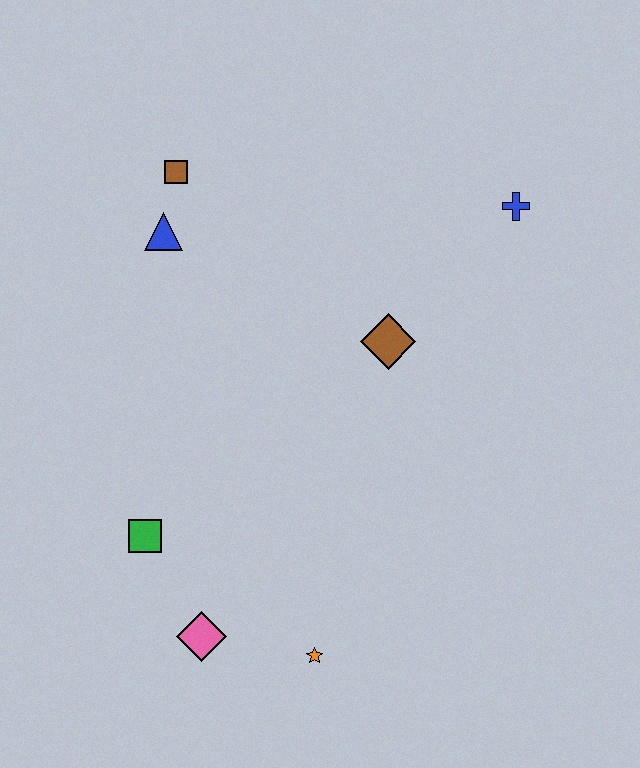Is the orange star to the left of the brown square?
No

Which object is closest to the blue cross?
The brown diamond is closest to the blue cross.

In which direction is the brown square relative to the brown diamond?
The brown square is to the left of the brown diamond.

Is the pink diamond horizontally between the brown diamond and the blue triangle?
Yes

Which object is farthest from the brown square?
The orange star is farthest from the brown square.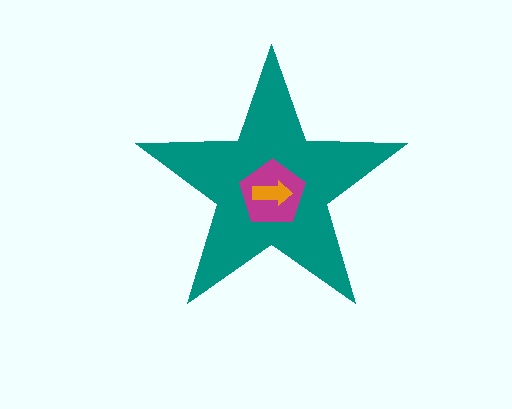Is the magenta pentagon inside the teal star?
Yes.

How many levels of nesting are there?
3.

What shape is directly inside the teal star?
The magenta pentagon.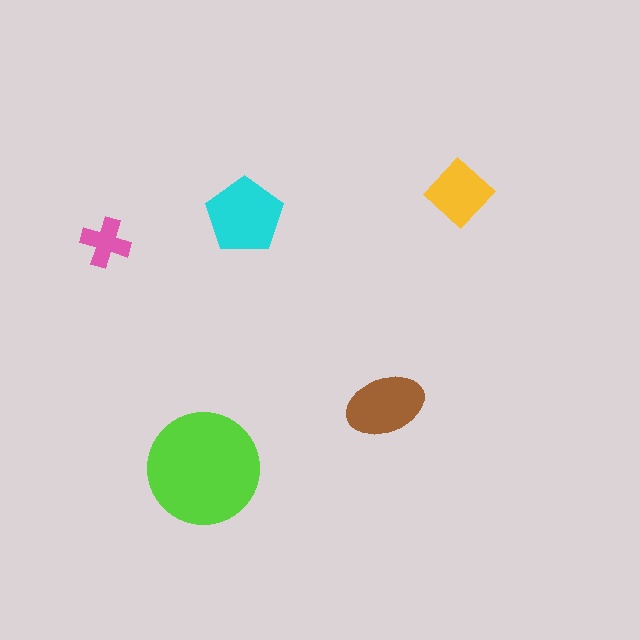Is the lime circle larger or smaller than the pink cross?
Larger.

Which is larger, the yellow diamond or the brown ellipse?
The brown ellipse.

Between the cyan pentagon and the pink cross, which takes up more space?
The cyan pentagon.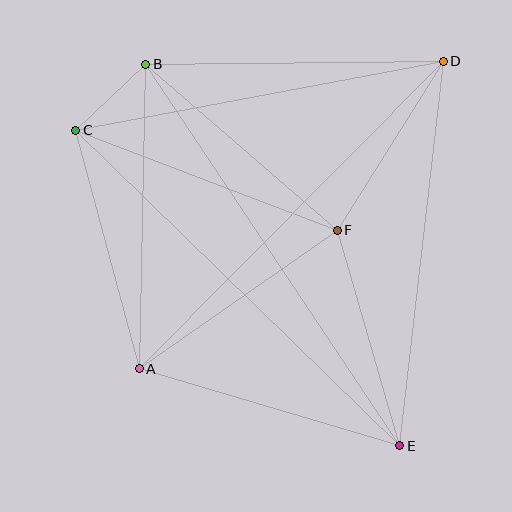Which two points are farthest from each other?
Points B and E are farthest from each other.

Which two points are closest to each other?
Points B and C are closest to each other.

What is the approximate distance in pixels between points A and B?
The distance between A and B is approximately 304 pixels.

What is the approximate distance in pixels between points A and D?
The distance between A and D is approximately 433 pixels.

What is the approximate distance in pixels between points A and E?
The distance between A and E is approximately 272 pixels.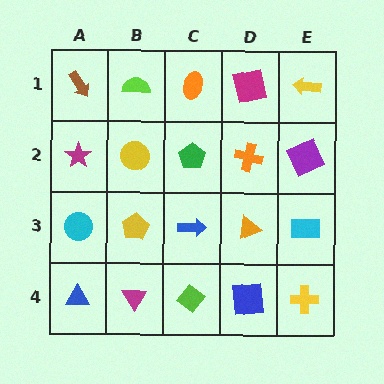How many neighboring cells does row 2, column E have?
3.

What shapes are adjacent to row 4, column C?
A blue arrow (row 3, column C), a magenta triangle (row 4, column B), a blue square (row 4, column D).